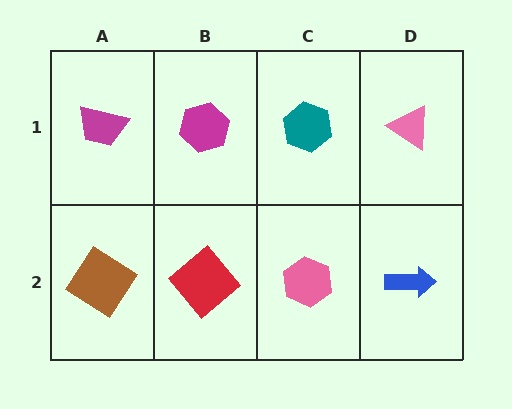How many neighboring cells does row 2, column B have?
3.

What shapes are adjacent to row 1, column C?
A pink hexagon (row 2, column C), a magenta hexagon (row 1, column B), a pink triangle (row 1, column D).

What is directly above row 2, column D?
A pink triangle.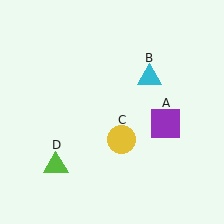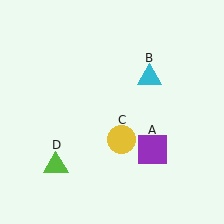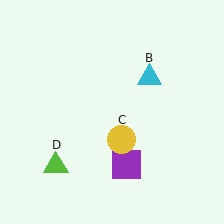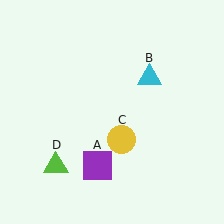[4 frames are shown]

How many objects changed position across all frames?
1 object changed position: purple square (object A).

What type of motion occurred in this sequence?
The purple square (object A) rotated clockwise around the center of the scene.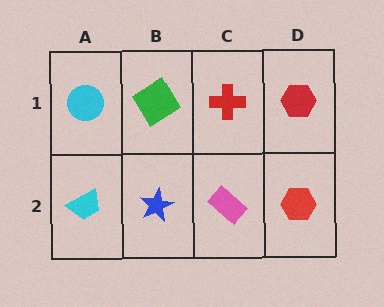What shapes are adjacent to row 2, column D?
A red hexagon (row 1, column D), a pink rectangle (row 2, column C).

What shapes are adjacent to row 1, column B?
A blue star (row 2, column B), a cyan circle (row 1, column A), a red cross (row 1, column C).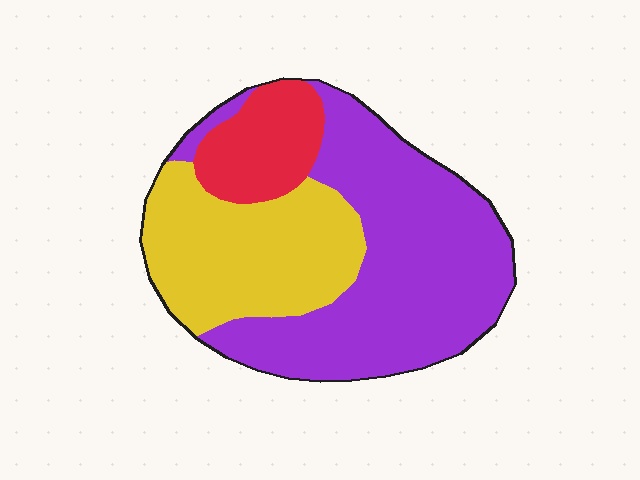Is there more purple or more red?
Purple.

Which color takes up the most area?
Purple, at roughly 55%.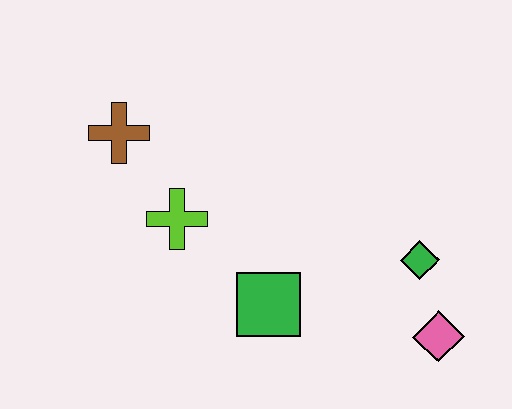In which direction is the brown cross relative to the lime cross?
The brown cross is above the lime cross.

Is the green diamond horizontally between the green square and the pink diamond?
Yes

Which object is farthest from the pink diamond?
The brown cross is farthest from the pink diamond.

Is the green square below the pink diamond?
No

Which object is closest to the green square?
The lime cross is closest to the green square.